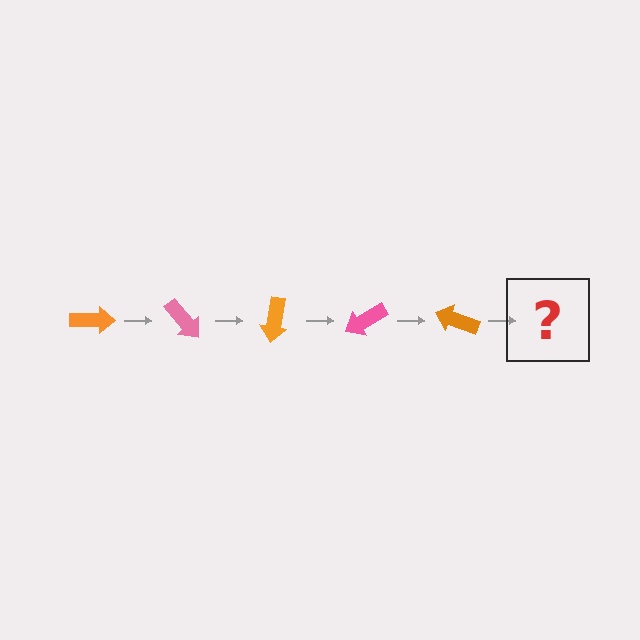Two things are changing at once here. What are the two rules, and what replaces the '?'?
The two rules are that it rotates 50 degrees each step and the color cycles through orange and pink. The '?' should be a pink arrow, rotated 250 degrees from the start.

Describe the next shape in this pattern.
It should be a pink arrow, rotated 250 degrees from the start.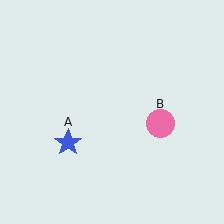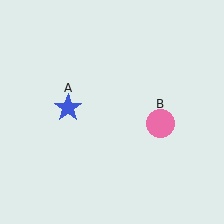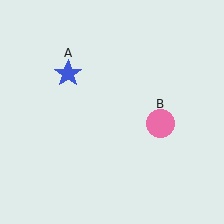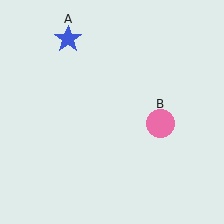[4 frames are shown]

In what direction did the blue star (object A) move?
The blue star (object A) moved up.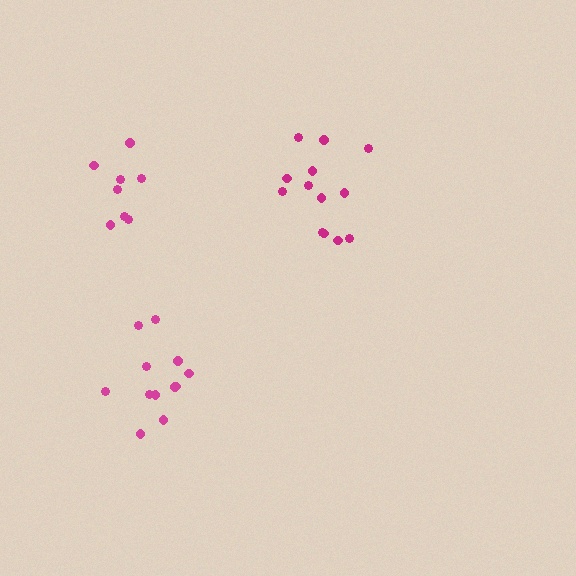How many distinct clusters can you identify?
There are 3 distinct clusters.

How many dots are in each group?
Group 1: 13 dots, Group 2: 12 dots, Group 3: 8 dots (33 total).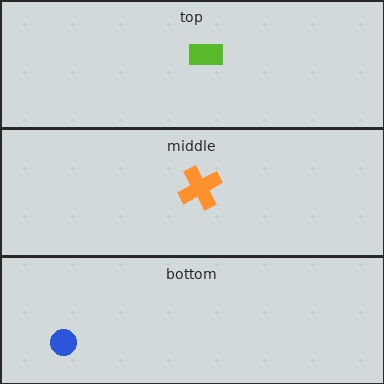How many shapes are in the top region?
1.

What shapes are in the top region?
The lime rectangle.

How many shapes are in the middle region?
1.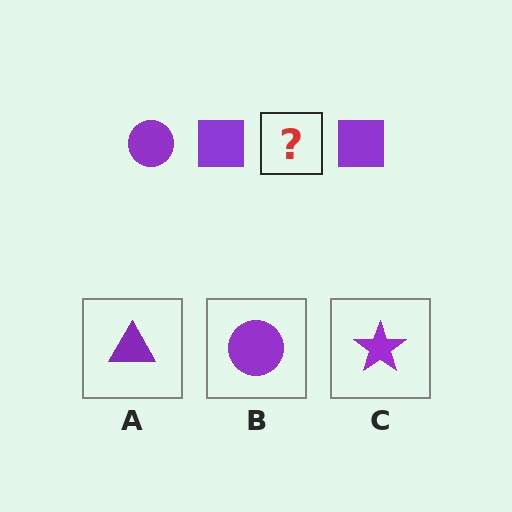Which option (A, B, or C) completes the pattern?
B.